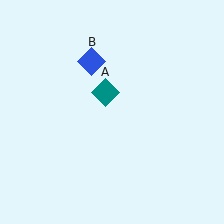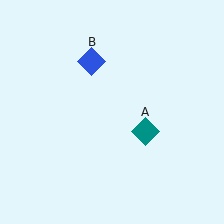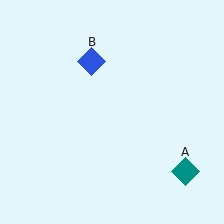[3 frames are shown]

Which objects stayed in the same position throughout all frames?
Blue diamond (object B) remained stationary.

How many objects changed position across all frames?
1 object changed position: teal diamond (object A).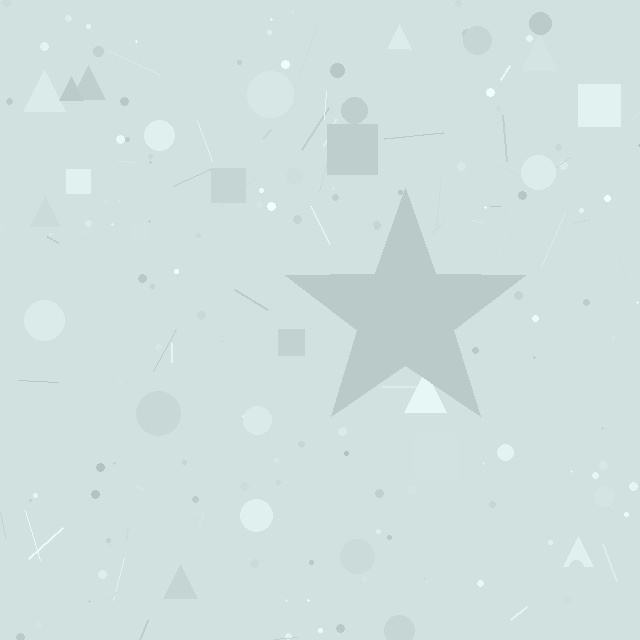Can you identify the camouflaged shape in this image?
The camouflaged shape is a star.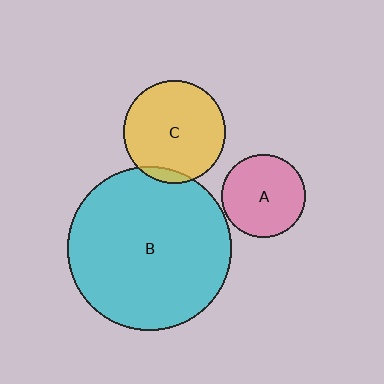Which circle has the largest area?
Circle B (cyan).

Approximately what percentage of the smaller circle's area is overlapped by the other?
Approximately 5%.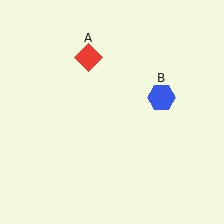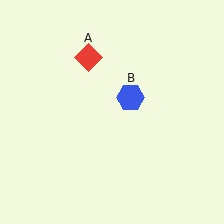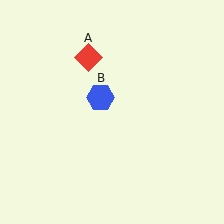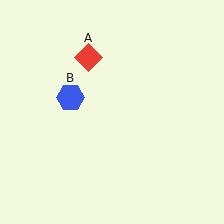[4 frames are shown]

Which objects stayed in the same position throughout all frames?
Red diamond (object A) remained stationary.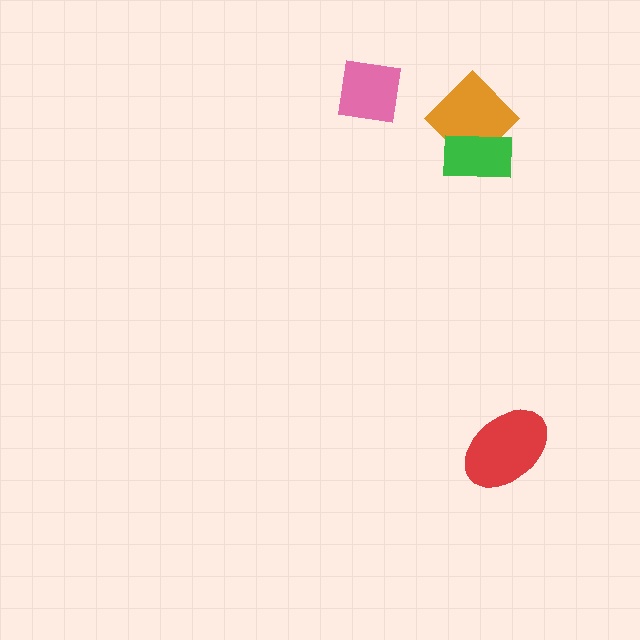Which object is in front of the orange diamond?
The green rectangle is in front of the orange diamond.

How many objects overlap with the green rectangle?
1 object overlaps with the green rectangle.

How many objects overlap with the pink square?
0 objects overlap with the pink square.